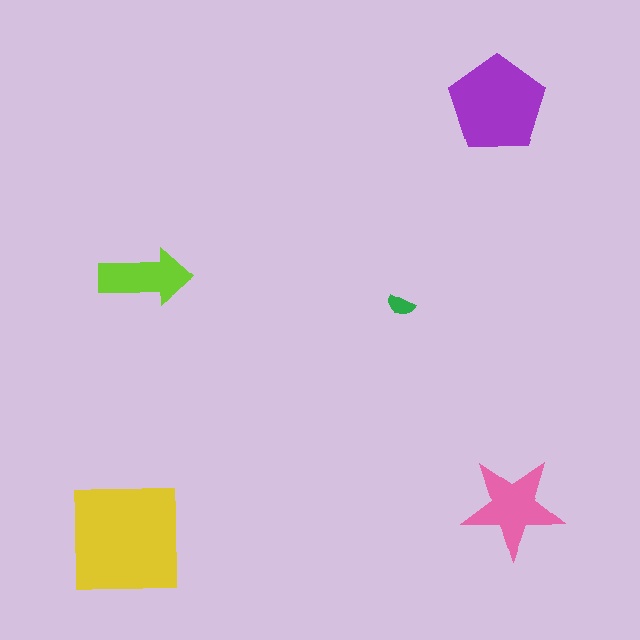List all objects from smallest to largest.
The green semicircle, the lime arrow, the pink star, the purple pentagon, the yellow square.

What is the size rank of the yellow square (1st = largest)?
1st.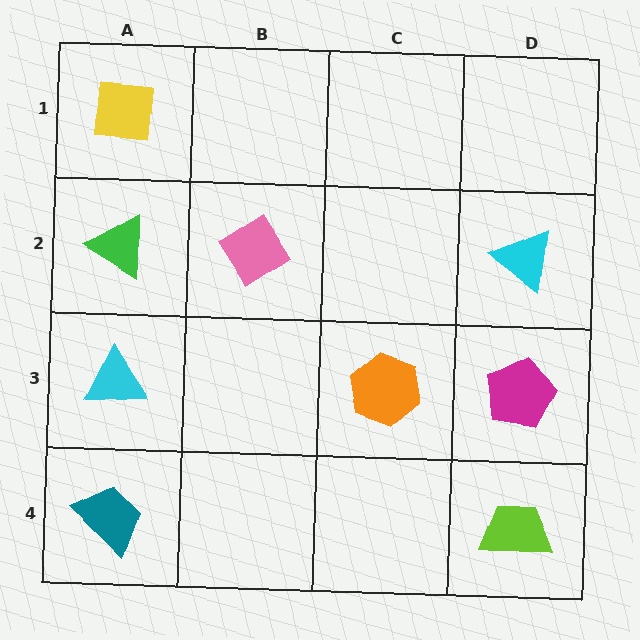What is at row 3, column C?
An orange hexagon.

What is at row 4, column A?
A teal trapezoid.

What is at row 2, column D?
A cyan triangle.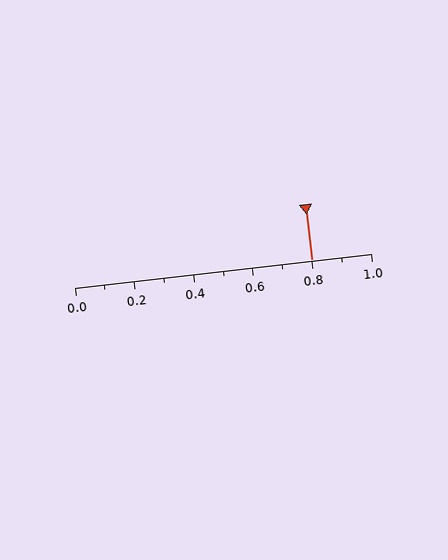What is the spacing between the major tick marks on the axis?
The major ticks are spaced 0.2 apart.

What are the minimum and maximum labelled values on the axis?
The axis runs from 0.0 to 1.0.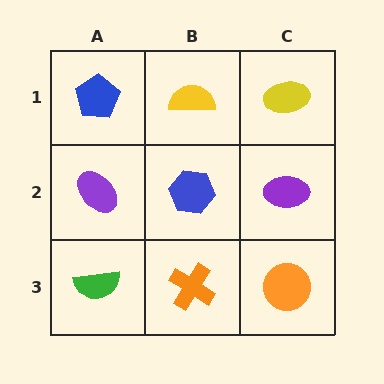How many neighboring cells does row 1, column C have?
2.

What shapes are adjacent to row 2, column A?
A blue pentagon (row 1, column A), a green semicircle (row 3, column A), a blue hexagon (row 2, column B).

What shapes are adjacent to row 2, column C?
A yellow ellipse (row 1, column C), an orange circle (row 3, column C), a blue hexagon (row 2, column B).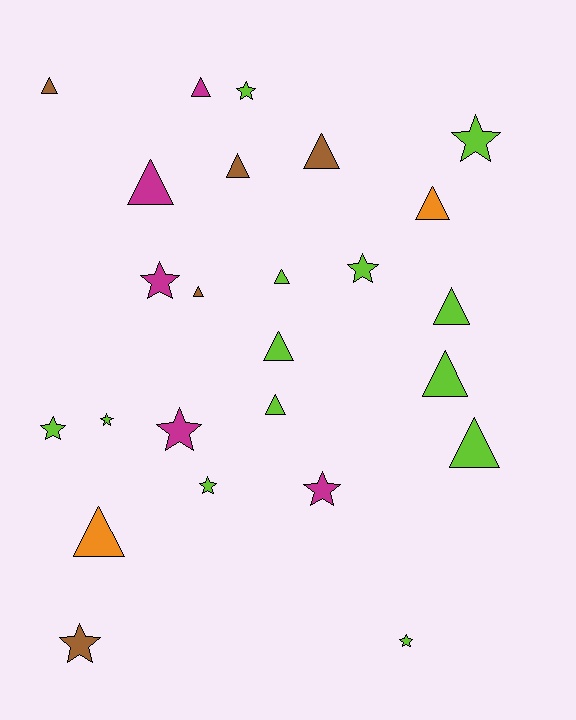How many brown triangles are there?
There are 4 brown triangles.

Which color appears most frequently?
Lime, with 13 objects.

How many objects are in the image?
There are 25 objects.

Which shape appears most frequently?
Triangle, with 14 objects.